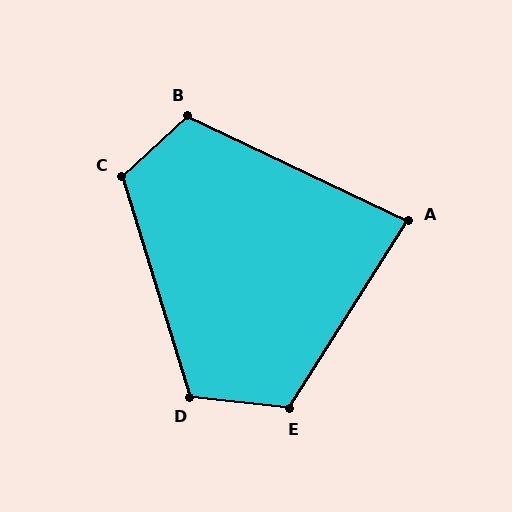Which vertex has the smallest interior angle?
A, at approximately 83 degrees.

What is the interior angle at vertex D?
Approximately 114 degrees (obtuse).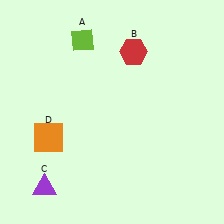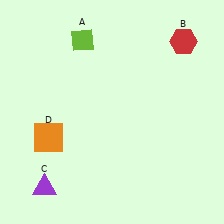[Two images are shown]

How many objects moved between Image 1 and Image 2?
1 object moved between the two images.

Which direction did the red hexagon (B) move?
The red hexagon (B) moved right.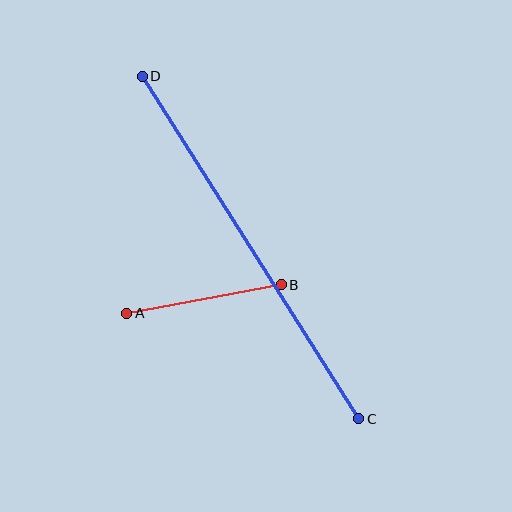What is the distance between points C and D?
The distance is approximately 405 pixels.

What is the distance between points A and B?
The distance is approximately 157 pixels.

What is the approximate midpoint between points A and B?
The midpoint is at approximately (204, 299) pixels.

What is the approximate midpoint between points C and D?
The midpoint is at approximately (250, 247) pixels.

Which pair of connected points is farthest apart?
Points C and D are farthest apart.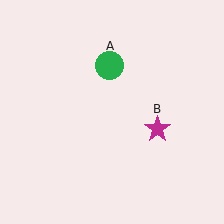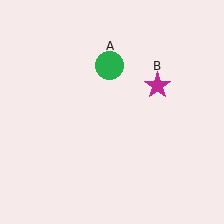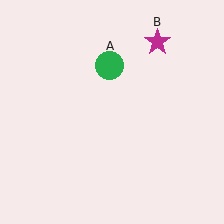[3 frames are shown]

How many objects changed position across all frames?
1 object changed position: magenta star (object B).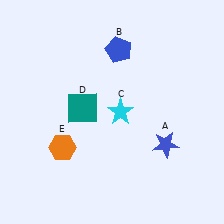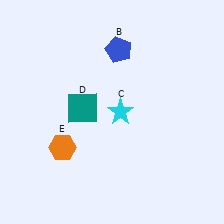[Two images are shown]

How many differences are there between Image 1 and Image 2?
There is 1 difference between the two images.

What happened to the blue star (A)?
The blue star (A) was removed in Image 2. It was in the bottom-right area of Image 1.